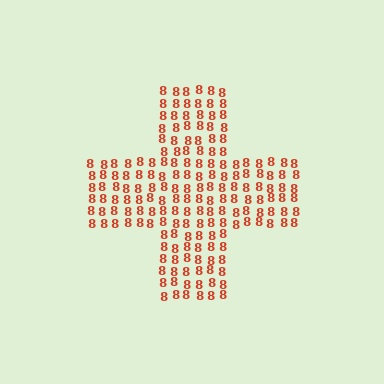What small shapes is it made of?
It is made of small digit 8's.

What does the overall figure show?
The overall figure shows a cross.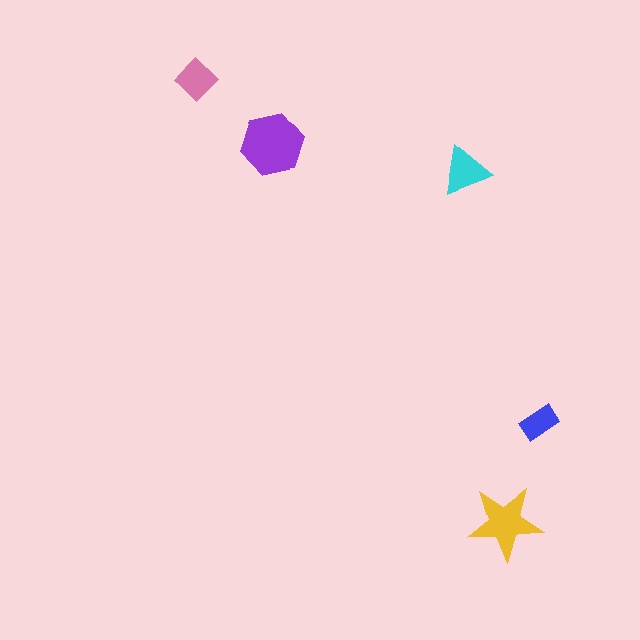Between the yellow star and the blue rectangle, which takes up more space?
The yellow star.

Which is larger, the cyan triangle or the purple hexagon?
The purple hexagon.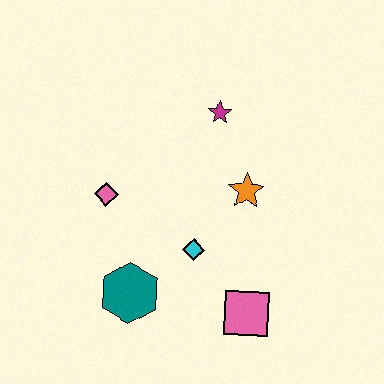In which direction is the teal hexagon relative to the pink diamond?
The teal hexagon is below the pink diamond.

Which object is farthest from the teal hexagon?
The magenta star is farthest from the teal hexagon.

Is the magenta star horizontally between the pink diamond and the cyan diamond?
No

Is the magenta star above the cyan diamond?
Yes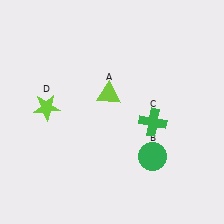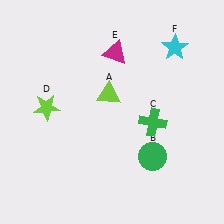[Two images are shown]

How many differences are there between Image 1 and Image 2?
There are 2 differences between the two images.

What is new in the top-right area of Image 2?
A magenta triangle (E) was added in the top-right area of Image 2.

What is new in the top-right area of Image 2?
A cyan star (F) was added in the top-right area of Image 2.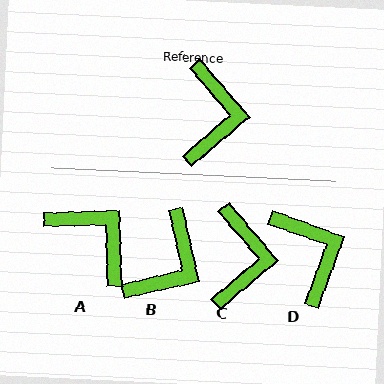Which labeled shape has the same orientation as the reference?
C.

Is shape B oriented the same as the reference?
No, it is off by about 28 degrees.